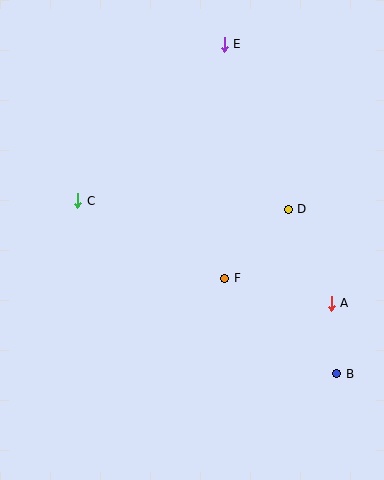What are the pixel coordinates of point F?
Point F is at (225, 278).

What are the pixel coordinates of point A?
Point A is at (331, 303).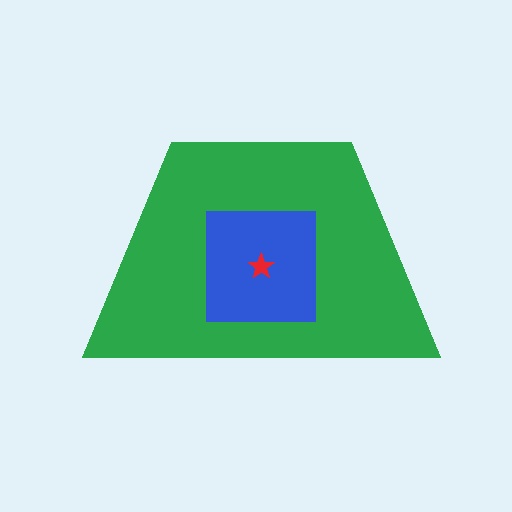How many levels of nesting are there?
3.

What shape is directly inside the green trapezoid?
The blue square.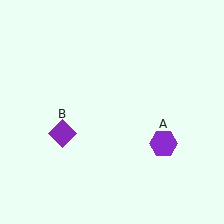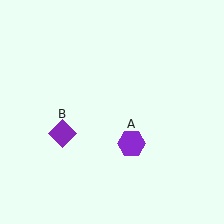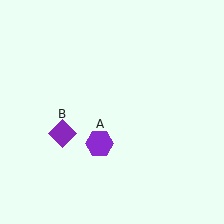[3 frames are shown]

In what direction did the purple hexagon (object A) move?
The purple hexagon (object A) moved left.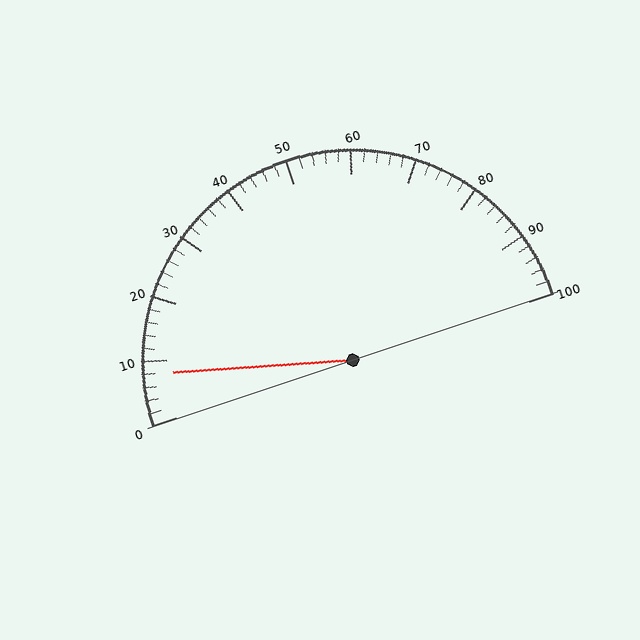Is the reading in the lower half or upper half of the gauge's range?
The reading is in the lower half of the range (0 to 100).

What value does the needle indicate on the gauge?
The needle indicates approximately 8.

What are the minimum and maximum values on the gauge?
The gauge ranges from 0 to 100.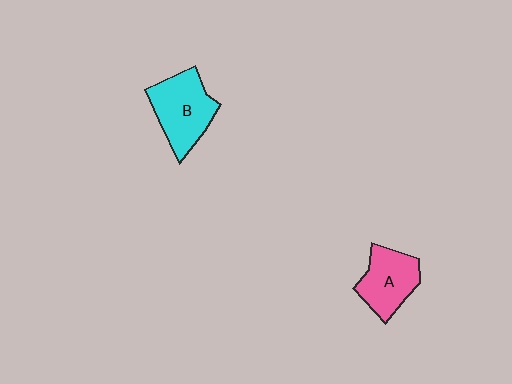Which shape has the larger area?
Shape B (cyan).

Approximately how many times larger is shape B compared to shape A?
Approximately 1.2 times.